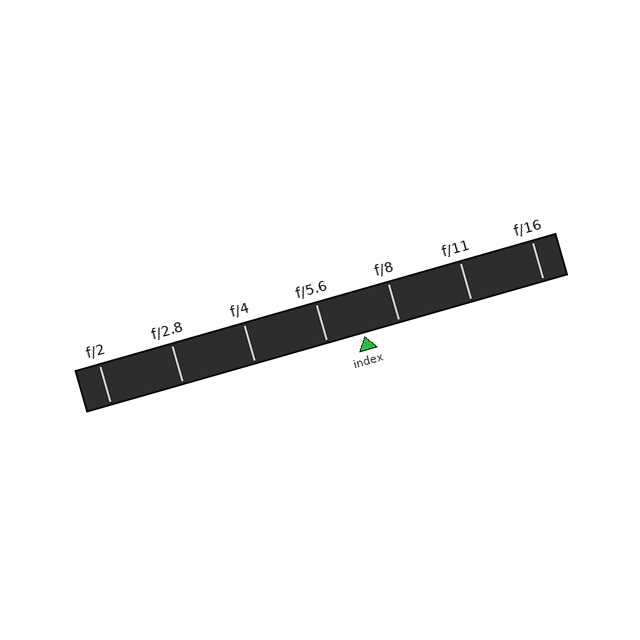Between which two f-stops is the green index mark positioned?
The index mark is between f/5.6 and f/8.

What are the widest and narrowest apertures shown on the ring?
The widest aperture shown is f/2 and the narrowest is f/16.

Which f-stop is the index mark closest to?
The index mark is closest to f/8.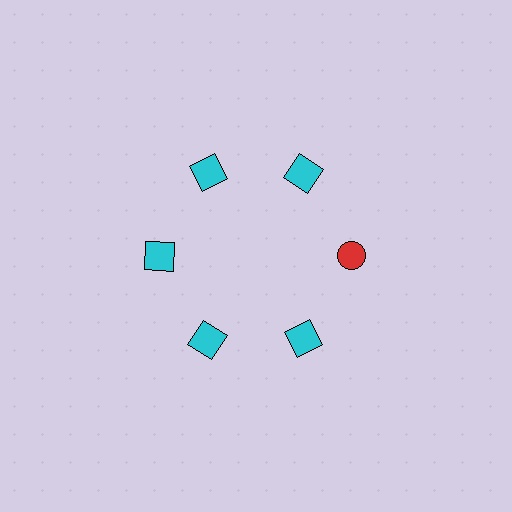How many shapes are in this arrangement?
There are 6 shapes arranged in a ring pattern.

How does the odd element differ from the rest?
It differs in both color (red instead of cyan) and shape (circle instead of square).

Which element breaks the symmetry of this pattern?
The red circle at roughly the 3 o'clock position breaks the symmetry. All other shapes are cyan squares.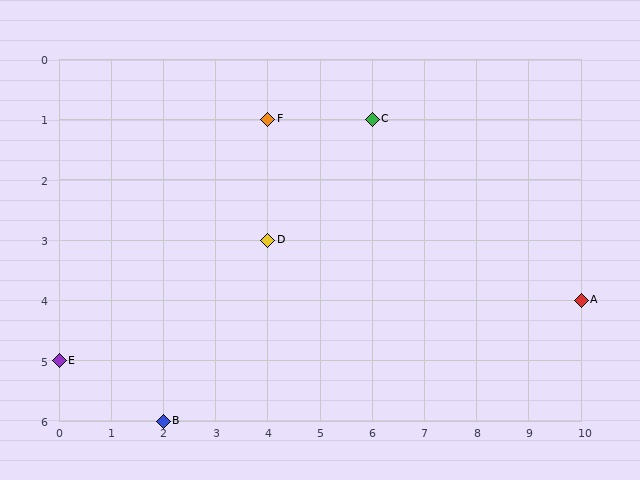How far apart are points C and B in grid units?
Points C and B are 4 columns and 5 rows apart (about 6.4 grid units diagonally).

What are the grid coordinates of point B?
Point B is at grid coordinates (2, 6).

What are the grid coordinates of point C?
Point C is at grid coordinates (6, 1).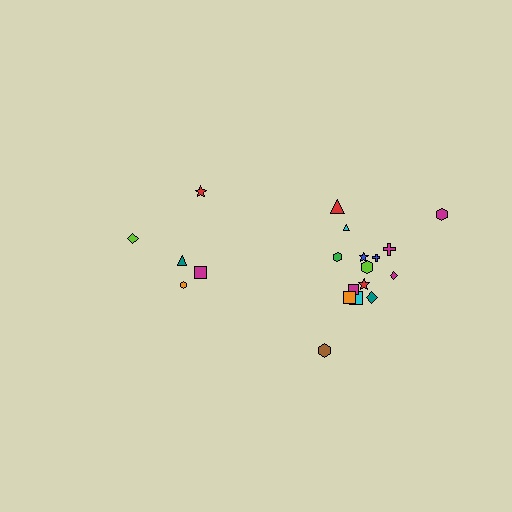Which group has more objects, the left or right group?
The right group.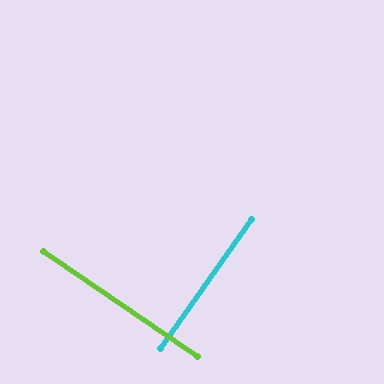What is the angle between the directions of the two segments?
Approximately 89 degrees.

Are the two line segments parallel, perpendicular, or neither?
Perpendicular — they meet at approximately 89°.